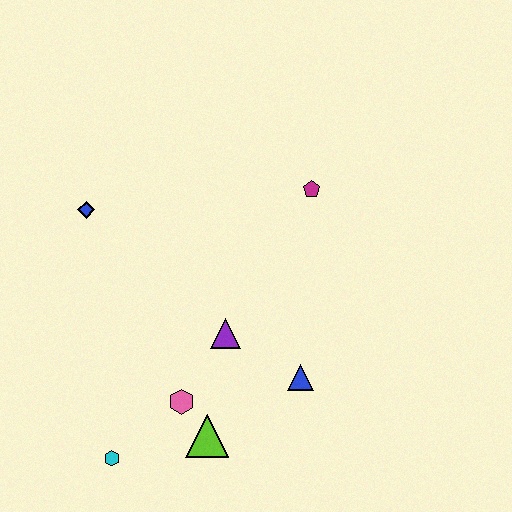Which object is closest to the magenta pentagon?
The purple triangle is closest to the magenta pentagon.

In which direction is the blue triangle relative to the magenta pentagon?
The blue triangle is below the magenta pentagon.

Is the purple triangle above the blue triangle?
Yes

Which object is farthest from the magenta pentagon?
The cyan hexagon is farthest from the magenta pentagon.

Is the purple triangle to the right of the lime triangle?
Yes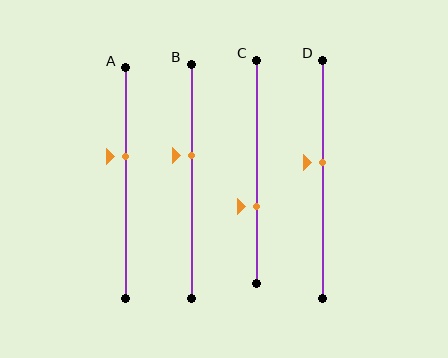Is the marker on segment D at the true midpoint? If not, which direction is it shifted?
No, the marker on segment D is shifted upward by about 7% of the segment length.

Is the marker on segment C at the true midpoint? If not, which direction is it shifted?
No, the marker on segment C is shifted downward by about 16% of the segment length.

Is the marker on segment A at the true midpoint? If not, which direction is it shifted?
No, the marker on segment A is shifted upward by about 11% of the segment length.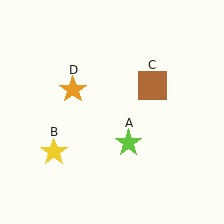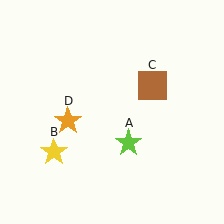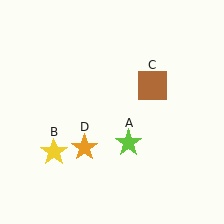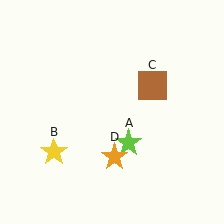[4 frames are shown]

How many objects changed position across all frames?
1 object changed position: orange star (object D).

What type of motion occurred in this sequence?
The orange star (object D) rotated counterclockwise around the center of the scene.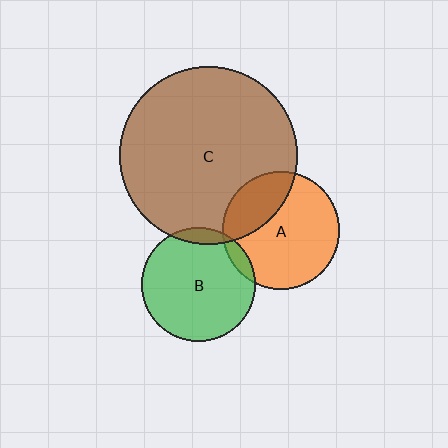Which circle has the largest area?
Circle C (brown).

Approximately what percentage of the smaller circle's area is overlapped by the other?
Approximately 5%.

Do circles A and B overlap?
Yes.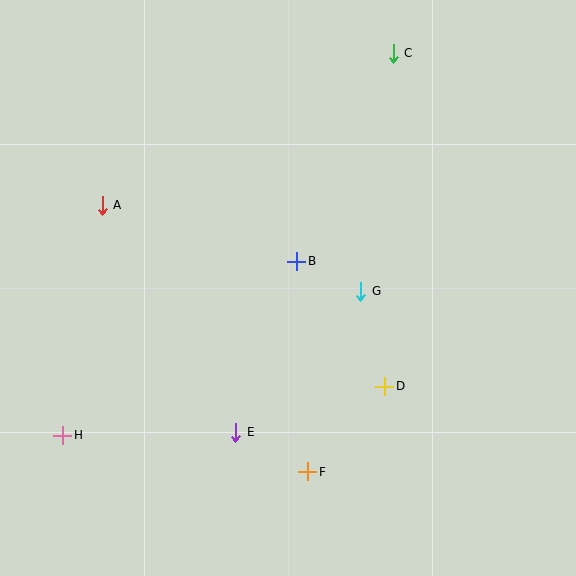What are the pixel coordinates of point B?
Point B is at (297, 261).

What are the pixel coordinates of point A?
Point A is at (102, 205).